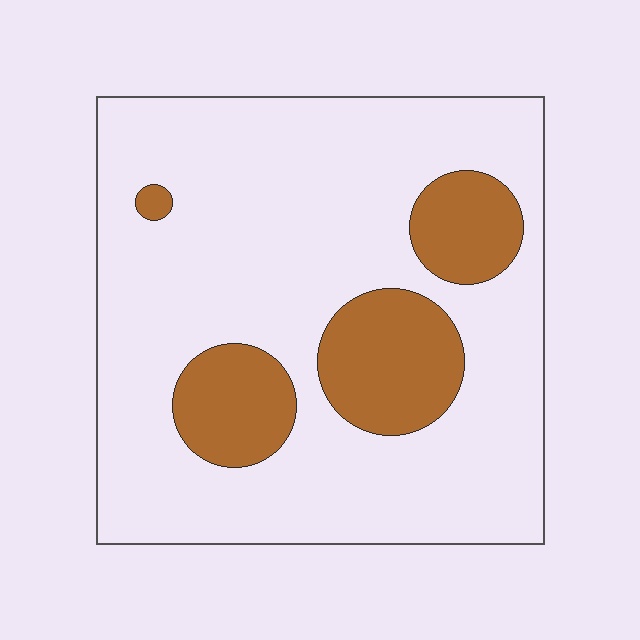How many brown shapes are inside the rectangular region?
4.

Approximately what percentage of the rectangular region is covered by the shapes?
Approximately 20%.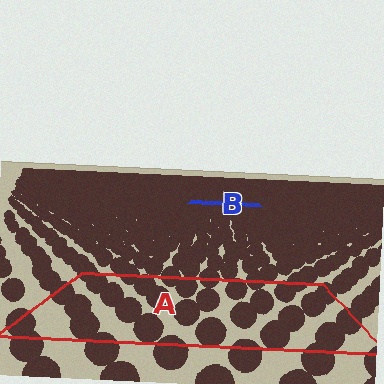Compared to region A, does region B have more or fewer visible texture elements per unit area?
Region B has more texture elements per unit area — they are packed more densely because it is farther away.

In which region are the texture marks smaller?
The texture marks are smaller in region B, because it is farther away.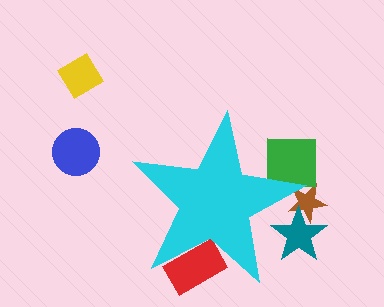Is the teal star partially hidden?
Yes, the teal star is partially hidden behind the cyan star.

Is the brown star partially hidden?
Yes, the brown star is partially hidden behind the cyan star.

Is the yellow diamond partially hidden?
No, the yellow diamond is fully visible.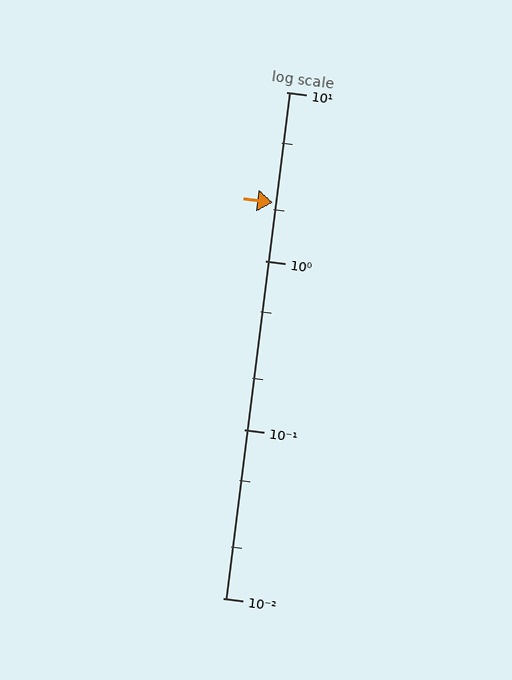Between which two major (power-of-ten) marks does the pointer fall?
The pointer is between 1 and 10.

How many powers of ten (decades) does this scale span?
The scale spans 3 decades, from 0.01 to 10.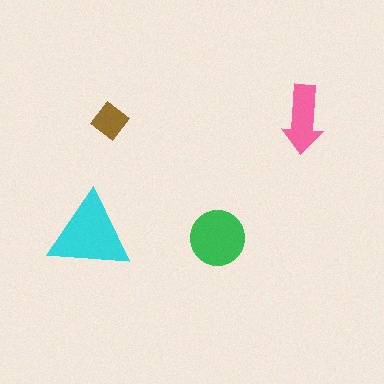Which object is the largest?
The cyan triangle.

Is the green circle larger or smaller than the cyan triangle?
Smaller.